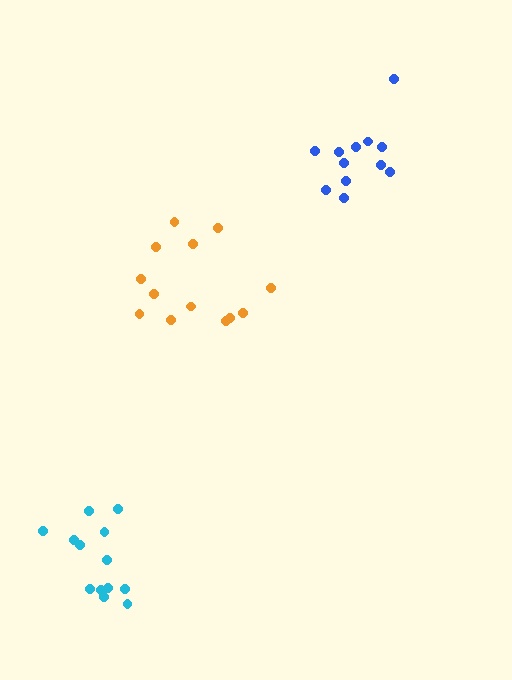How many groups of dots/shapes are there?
There are 3 groups.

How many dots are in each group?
Group 1: 13 dots, Group 2: 13 dots, Group 3: 12 dots (38 total).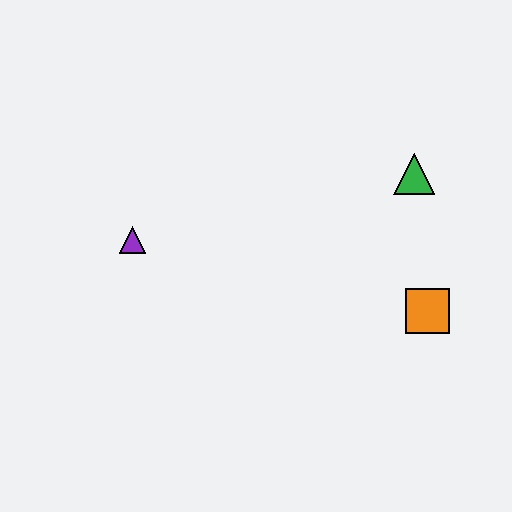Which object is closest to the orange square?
The green triangle is closest to the orange square.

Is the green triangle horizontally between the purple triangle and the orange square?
Yes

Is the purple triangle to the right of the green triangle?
No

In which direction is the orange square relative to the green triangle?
The orange square is below the green triangle.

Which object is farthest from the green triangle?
The purple triangle is farthest from the green triangle.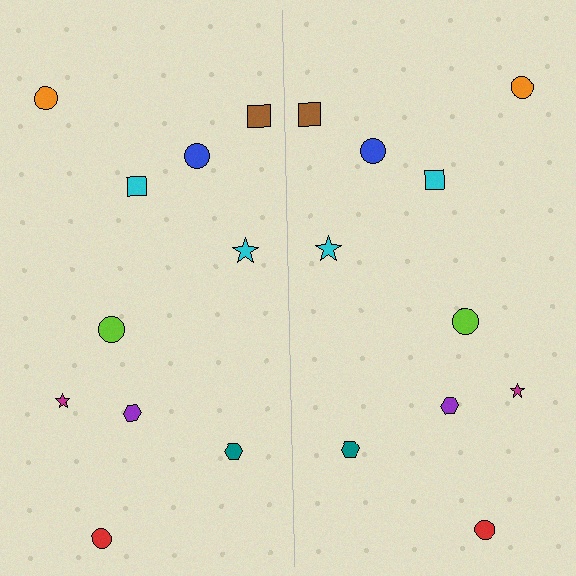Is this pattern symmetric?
Yes, this pattern has bilateral (reflection) symmetry.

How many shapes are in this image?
There are 20 shapes in this image.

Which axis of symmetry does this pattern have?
The pattern has a vertical axis of symmetry running through the center of the image.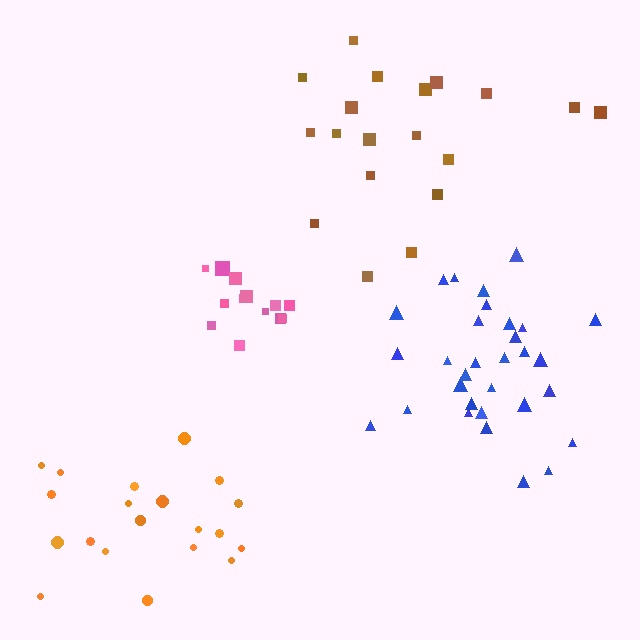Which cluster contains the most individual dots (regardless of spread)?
Blue (31).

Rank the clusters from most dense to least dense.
pink, blue, orange, brown.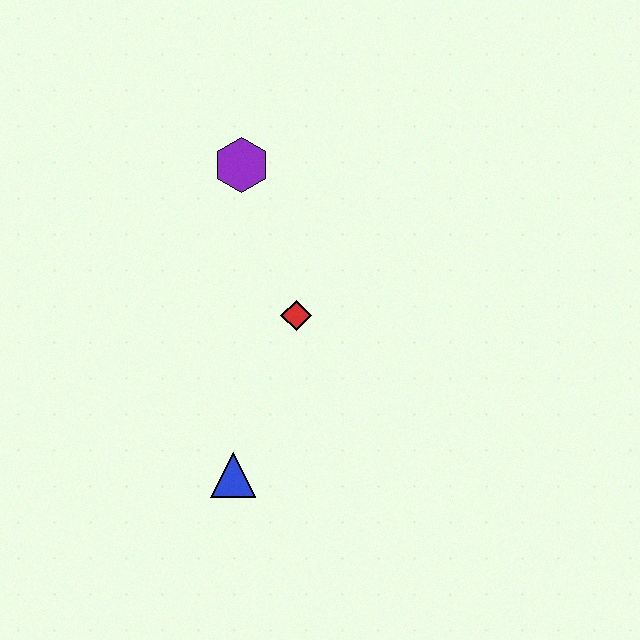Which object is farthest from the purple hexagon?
The blue triangle is farthest from the purple hexagon.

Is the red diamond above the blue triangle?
Yes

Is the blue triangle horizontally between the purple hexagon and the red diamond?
No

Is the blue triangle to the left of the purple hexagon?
Yes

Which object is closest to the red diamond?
The purple hexagon is closest to the red diamond.